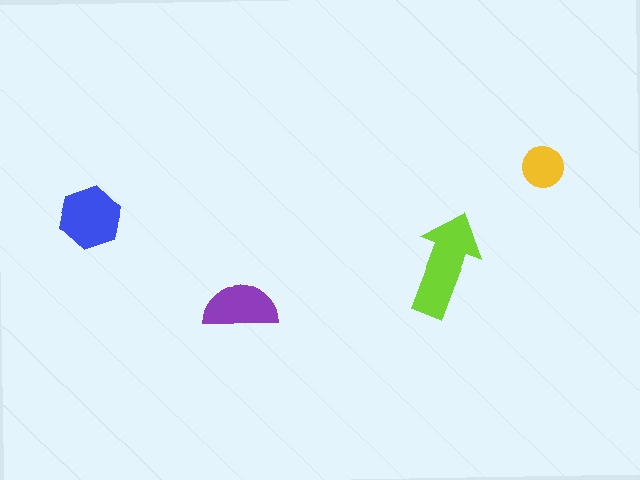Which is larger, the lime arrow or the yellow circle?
The lime arrow.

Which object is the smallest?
The yellow circle.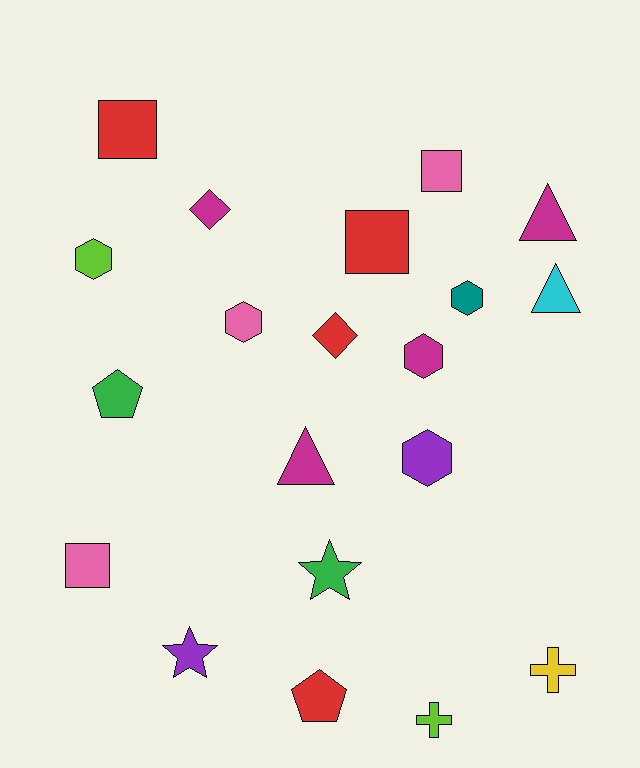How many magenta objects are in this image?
There are 4 magenta objects.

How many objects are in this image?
There are 20 objects.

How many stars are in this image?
There are 2 stars.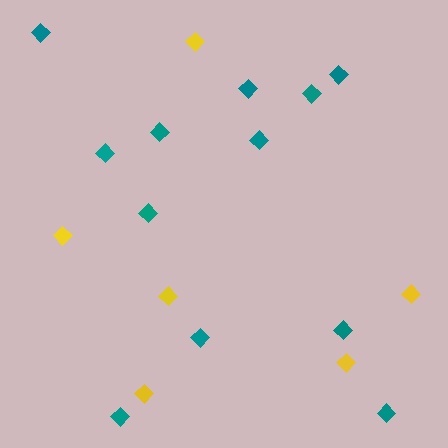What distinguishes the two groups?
There are 2 groups: one group of teal diamonds (12) and one group of yellow diamonds (6).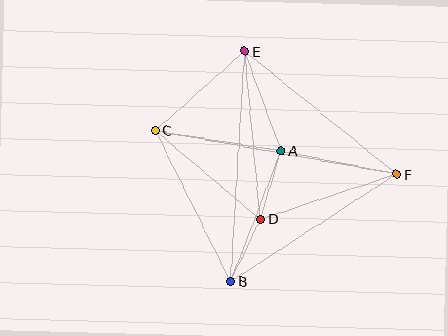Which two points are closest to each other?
Points B and D are closest to each other.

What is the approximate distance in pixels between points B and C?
The distance between B and C is approximately 169 pixels.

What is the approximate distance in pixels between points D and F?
The distance between D and F is approximately 144 pixels.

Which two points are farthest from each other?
Points C and F are farthest from each other.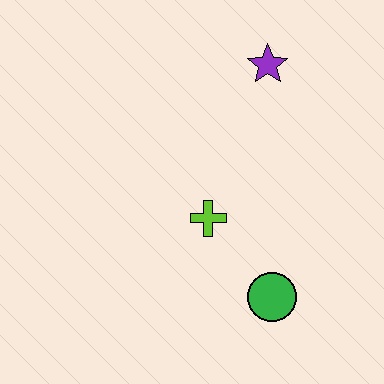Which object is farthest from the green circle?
The purple star is farthest from the green circle.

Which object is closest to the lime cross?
The green circle is closest to the lime cross.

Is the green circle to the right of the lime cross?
Yes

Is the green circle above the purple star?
No